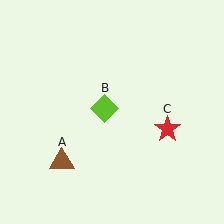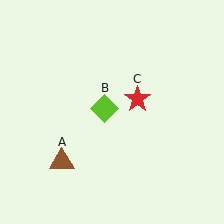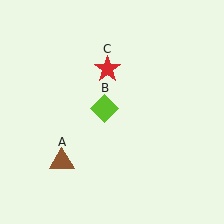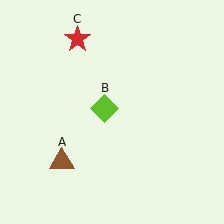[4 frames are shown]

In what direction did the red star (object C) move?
The red star (object C) moved up and to the left.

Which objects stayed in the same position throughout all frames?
Brown triangle (object A) and lime diamond (object B) remained stationary.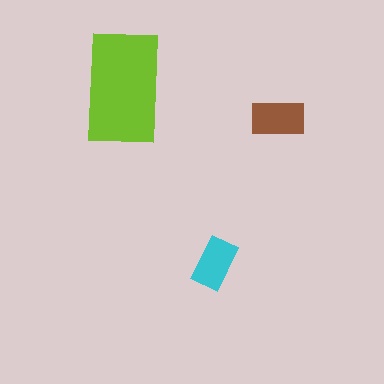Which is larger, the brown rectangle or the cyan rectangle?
The brown one.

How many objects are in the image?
There are 3 objects in the image.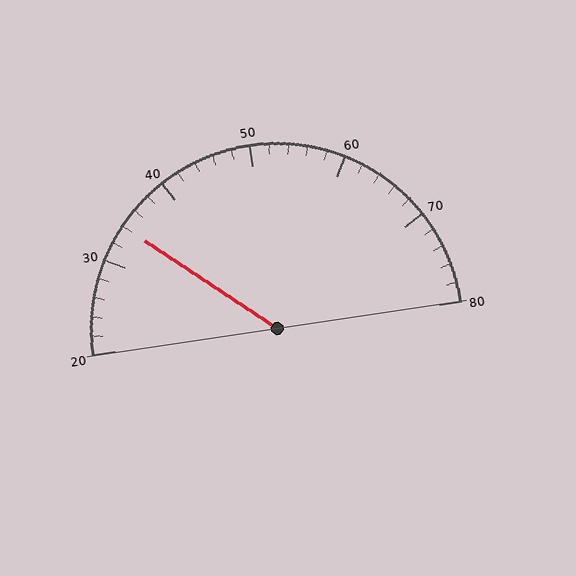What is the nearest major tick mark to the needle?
The nearest major tick mark is 30.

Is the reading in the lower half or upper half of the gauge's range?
The reading is in the lower half of the range (20 to 80).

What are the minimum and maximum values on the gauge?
The gauge ranges from 20 to 80.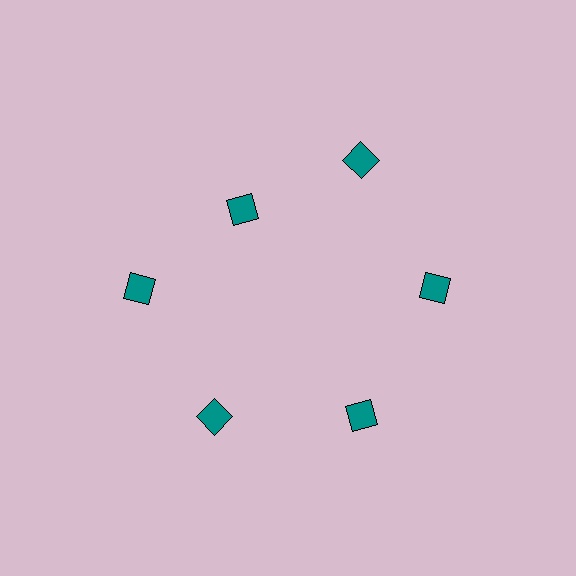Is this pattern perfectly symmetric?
No. The 6 teal diamonds are arranged in a ring, but one element near the 11 o'clock position is pulled inward toward the center, breaking the 6-fold rotational symmetry.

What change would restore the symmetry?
The symmetry would be restored by moving it outward, back onto the ring so that all 6 diamonds sit at equal angles and equal distance from the center.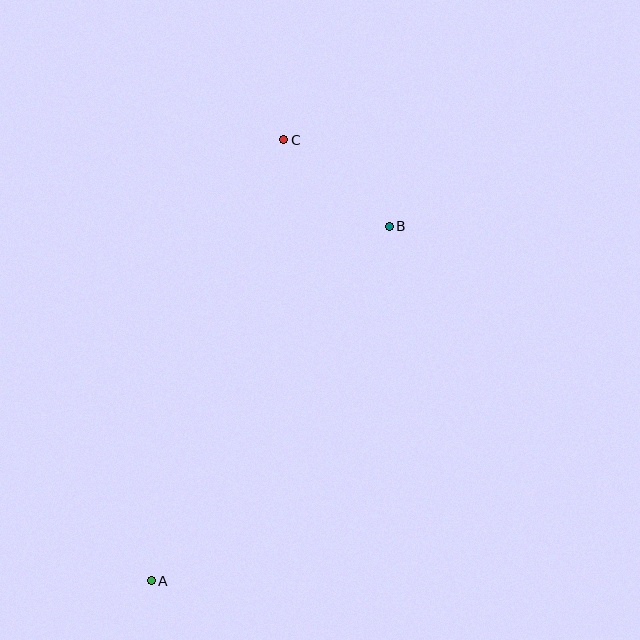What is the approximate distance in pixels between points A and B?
The distance between A and B is approximately 427 pixels.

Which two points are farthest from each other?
Points A and C are farthest from each other.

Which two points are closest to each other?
Points B and C are closest to each other.